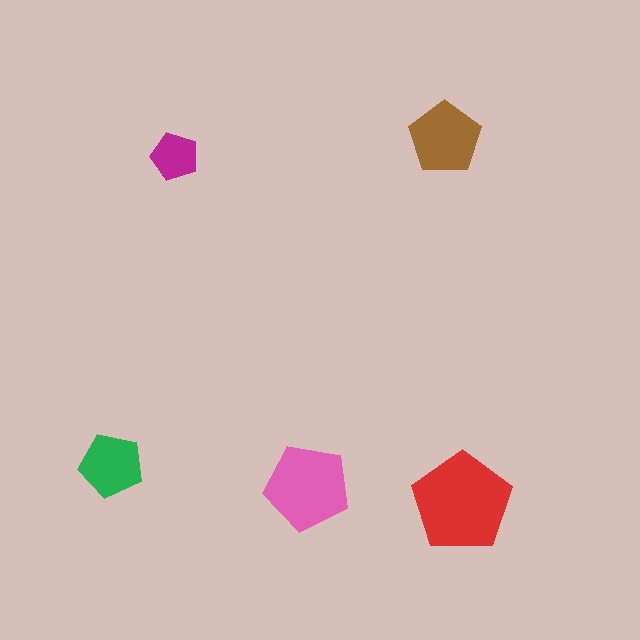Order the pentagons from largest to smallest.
the red one, the pink one, the brown one, the green one, the magenta one.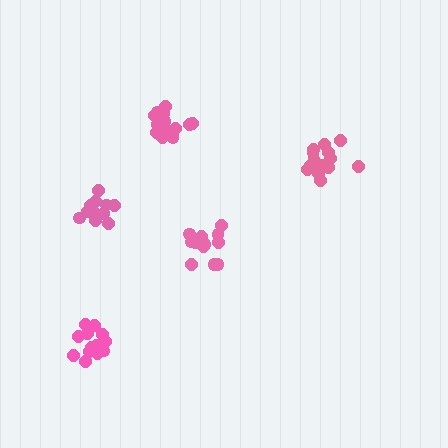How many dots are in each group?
Group 1: 16 dots, Group 2: 12 dots, Group 3: 13 dots, Group 4: 15 dots, Group 5: 13 dots (69 total).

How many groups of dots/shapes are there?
There are 5 groups.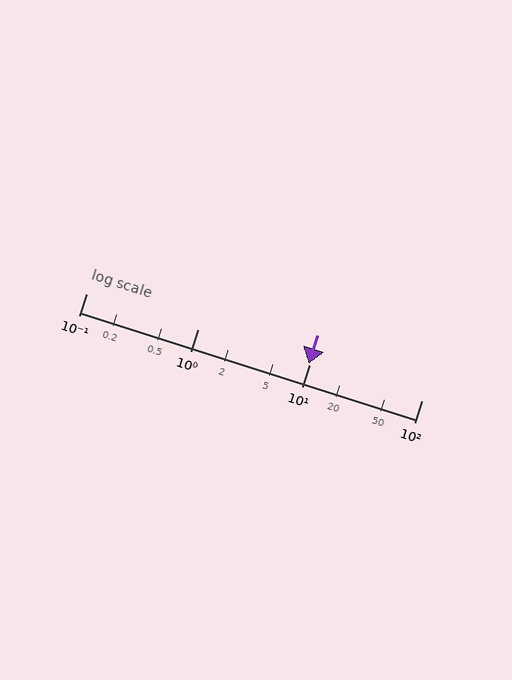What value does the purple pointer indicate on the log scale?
The pointer indicates approximately 9.7.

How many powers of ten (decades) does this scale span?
The scale spans 3 decades, from 0.1 to 100.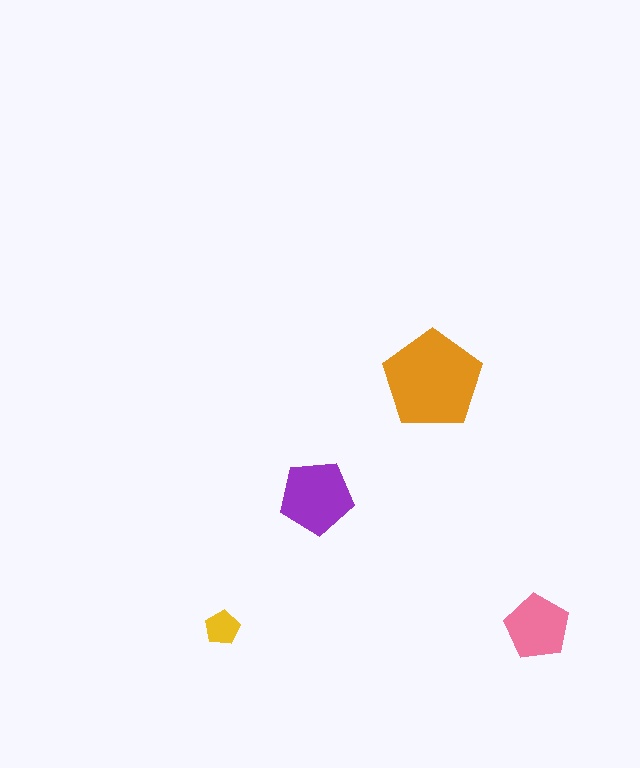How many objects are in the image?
There are 4 objects in the image.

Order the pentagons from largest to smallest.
the orange one, the purple one, the pink one, the yellow one.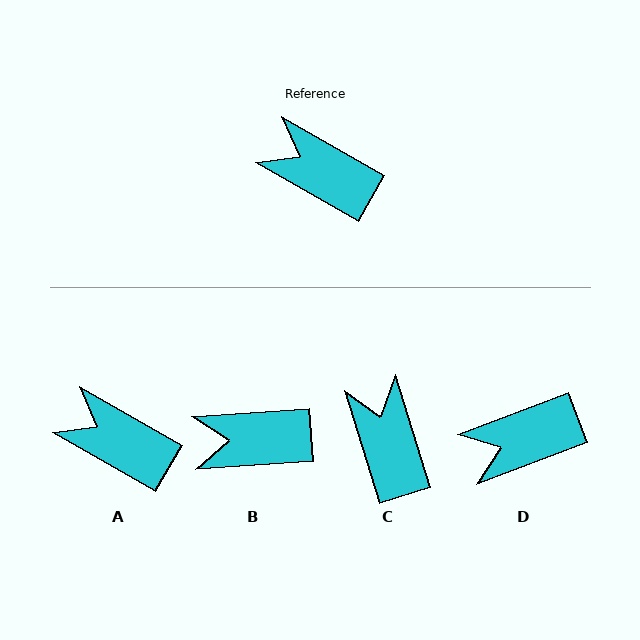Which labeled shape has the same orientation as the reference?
A.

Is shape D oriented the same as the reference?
No, it is off by about 50 degrees.